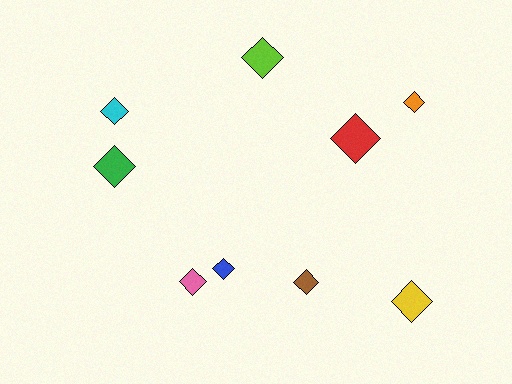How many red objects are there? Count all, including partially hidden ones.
There is 1 red object.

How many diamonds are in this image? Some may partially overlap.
There are 9 diamonds.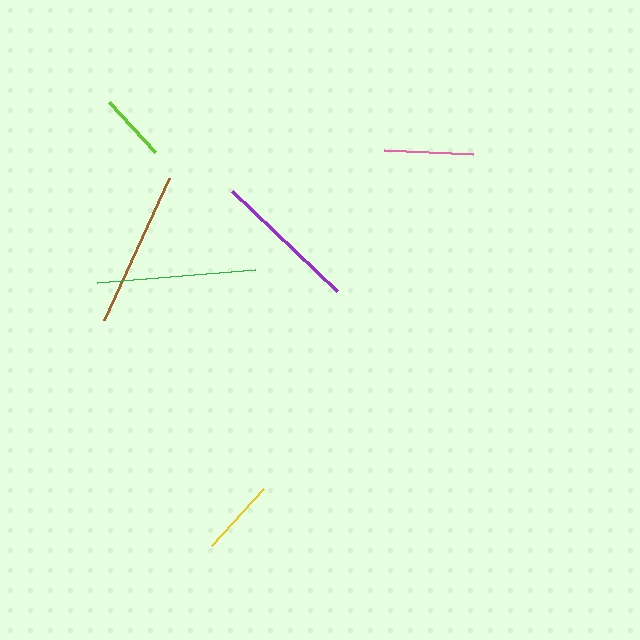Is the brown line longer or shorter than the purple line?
The brown line is longer than the purple line.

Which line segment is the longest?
The green line is the longest at approximately 159 pixels.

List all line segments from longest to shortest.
From longest to shortest: green, brown, purple, pink, yellow, lime.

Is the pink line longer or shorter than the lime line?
The pink line is longer than the lime line.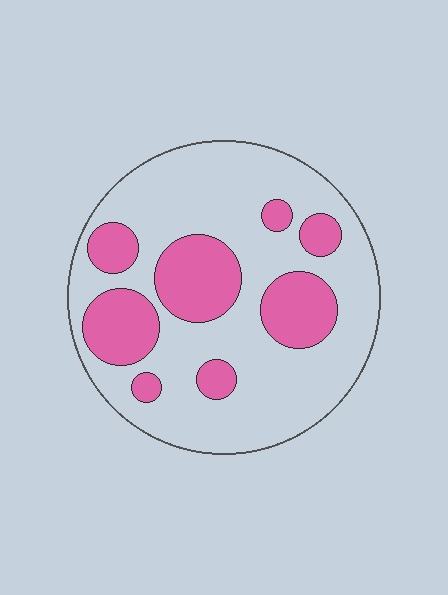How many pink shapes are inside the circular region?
8.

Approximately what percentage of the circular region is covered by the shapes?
Approximately 30%.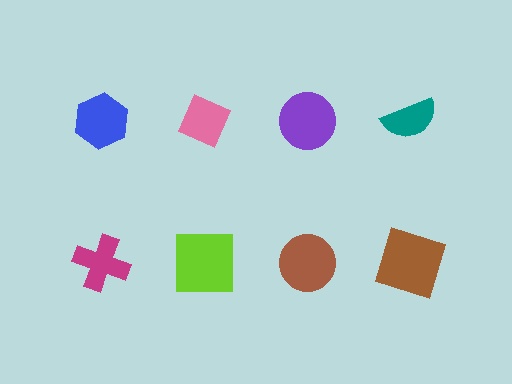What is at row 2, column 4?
A brown square.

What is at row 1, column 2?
A pink diamond.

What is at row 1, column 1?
A blue hexagon.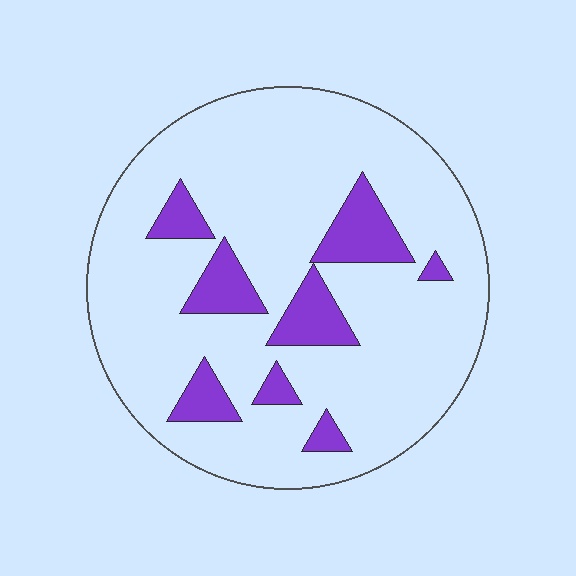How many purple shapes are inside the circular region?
8.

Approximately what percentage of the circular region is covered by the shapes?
Approximately 15%.